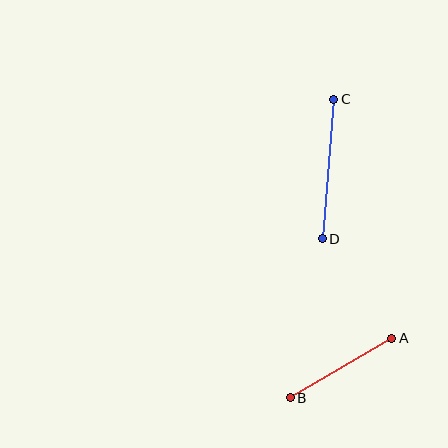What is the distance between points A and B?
The distance is approximately 118 pixels.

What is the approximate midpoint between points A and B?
The midpoint is at approximately (341, 368) pixels.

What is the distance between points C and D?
The distance is approximately 140 pixels.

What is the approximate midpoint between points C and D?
The midpoint is at approximately (328, 169) pixels.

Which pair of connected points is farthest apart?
Points C and D are farthest apart.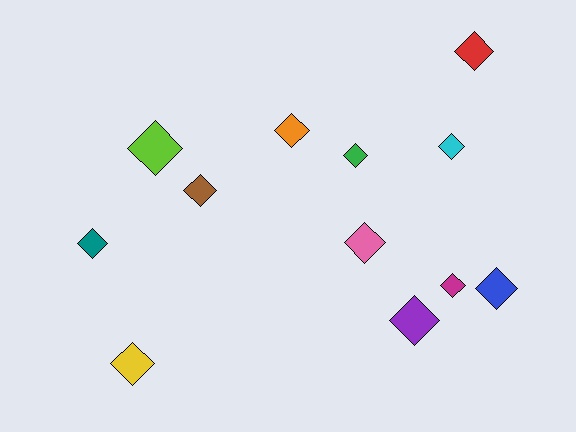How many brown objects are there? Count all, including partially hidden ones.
There is 1 brown object.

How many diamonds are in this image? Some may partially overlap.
There are 12 diamonds.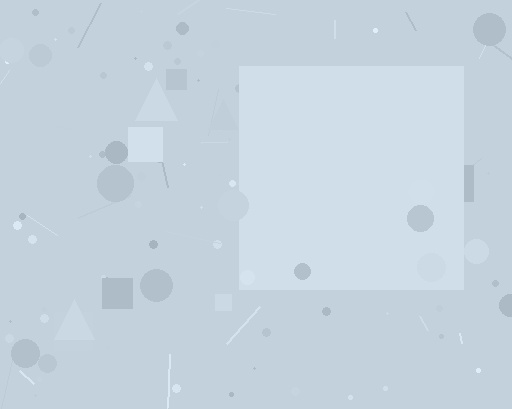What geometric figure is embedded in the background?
A square is embedded in the background.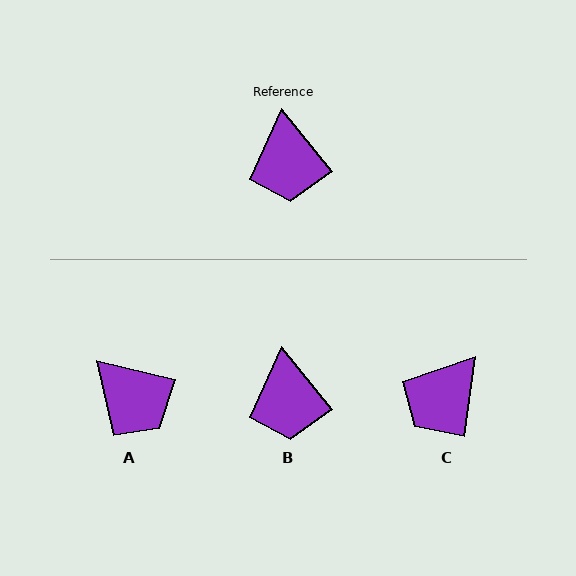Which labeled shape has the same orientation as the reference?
B.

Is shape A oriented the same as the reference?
No, it is off by about 37 degrees.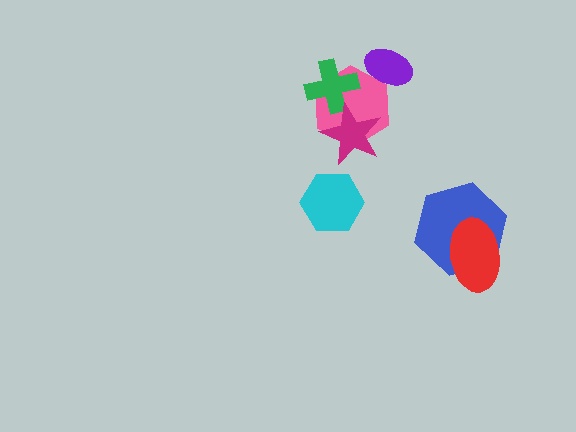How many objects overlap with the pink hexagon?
3 objects overlap with the pink hexagon.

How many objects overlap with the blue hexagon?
1 object overlaps with the blue hexagon.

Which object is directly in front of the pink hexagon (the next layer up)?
The green cross is directly in front of the pink hexagon.